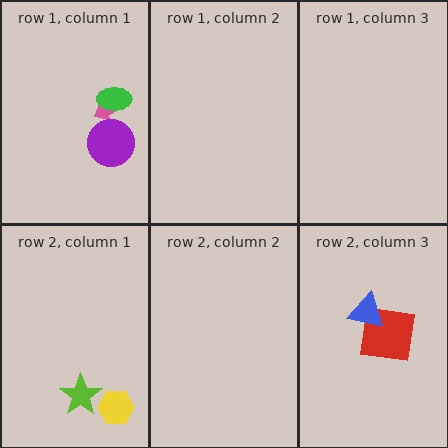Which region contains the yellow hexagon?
The row 2, column 1 region.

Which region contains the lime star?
The row 2, column 1 region.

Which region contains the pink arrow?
The row 1, column 1 region.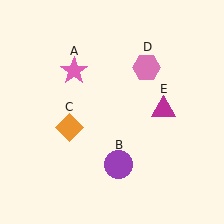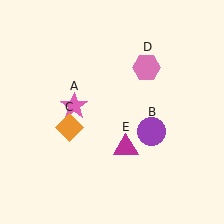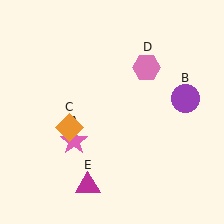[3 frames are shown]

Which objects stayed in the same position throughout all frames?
Orange diamond (object C) and pink hexagon (object D) remained stationary.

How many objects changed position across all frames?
3 objects changed position: pink star (object A), purple circle (object B), magenta triangle (object E).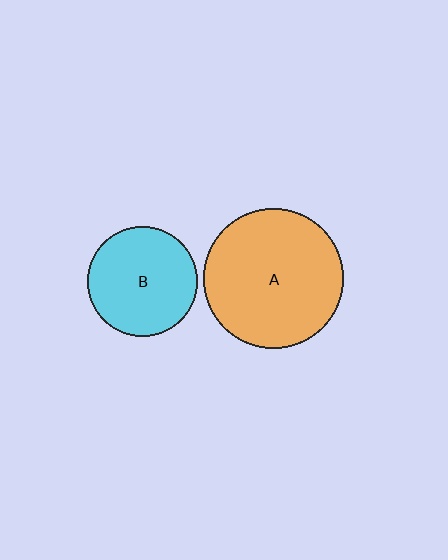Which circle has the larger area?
Circle A (orange).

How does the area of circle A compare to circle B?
Approximately 1.6 times.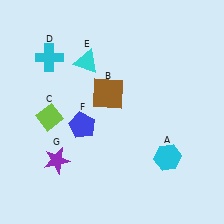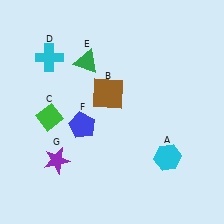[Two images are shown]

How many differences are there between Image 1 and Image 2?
There are 2 differences between the two images.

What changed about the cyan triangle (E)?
In Image 1, E is cyan. In Image 2, it changed to green.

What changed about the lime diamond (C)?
In Image 1, C is lime. In Image 2, it changed to green.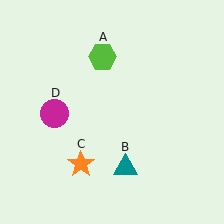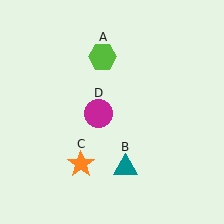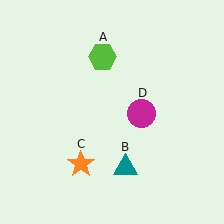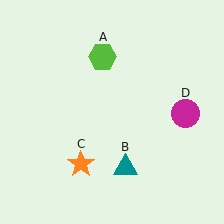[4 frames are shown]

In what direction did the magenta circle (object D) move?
The magenta circle (object D) moved right.